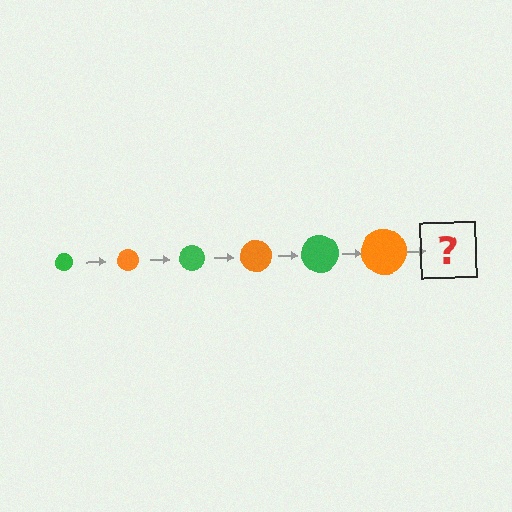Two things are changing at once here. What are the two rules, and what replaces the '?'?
The two rules are that the circle grows larger each step and the color cycles through green and orange. The '?' should be a green circle, larger than the previous one.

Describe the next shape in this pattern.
It should be a green circle, larger than the previous one.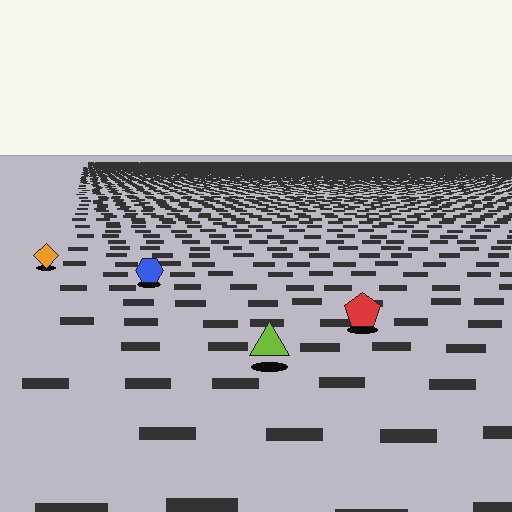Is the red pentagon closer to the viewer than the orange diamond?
Yes. The red pentagon is closer — you can tell from the texture gradient: the ground texture is coarser near it.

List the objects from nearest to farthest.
From nearest to farthest: the lime triangle, the red pentagon, the blue hexagon, the orange diamond.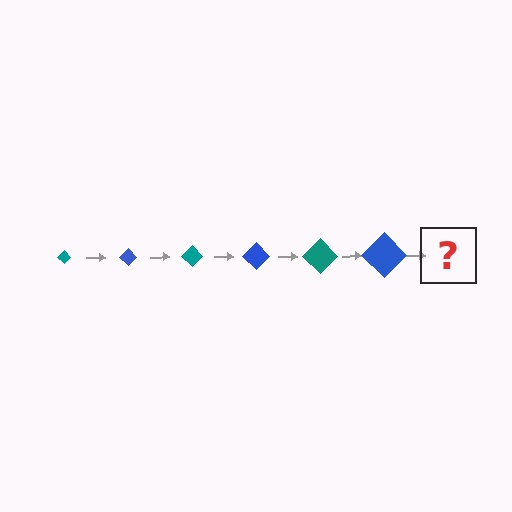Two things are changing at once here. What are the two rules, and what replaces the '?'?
The two rules are that the diamond grows larger each step and the color cycles through teal and blue. The '?' should be a teal diamond, larger than the previous one.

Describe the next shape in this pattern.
It should be a teal diamond, larger than the previous one.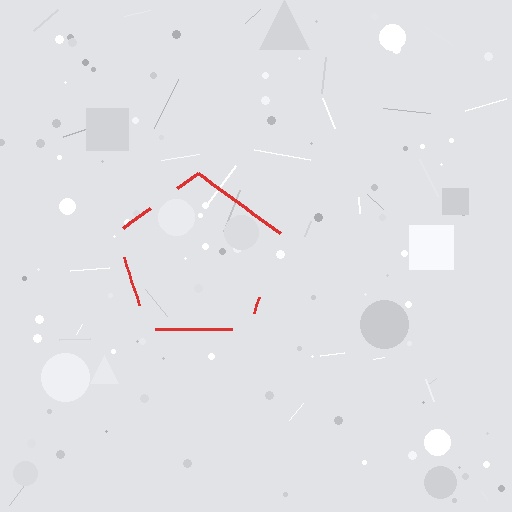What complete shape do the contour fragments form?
The contour fragments form a pentagon.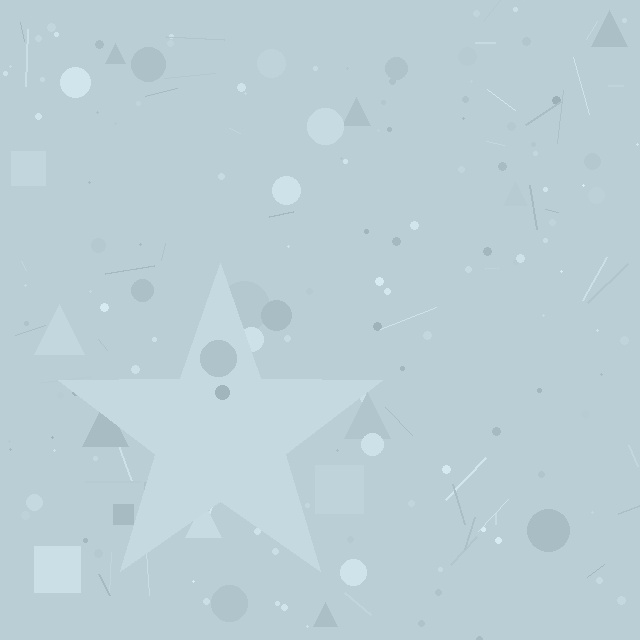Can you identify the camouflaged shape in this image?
The camouflaged shape is a star.